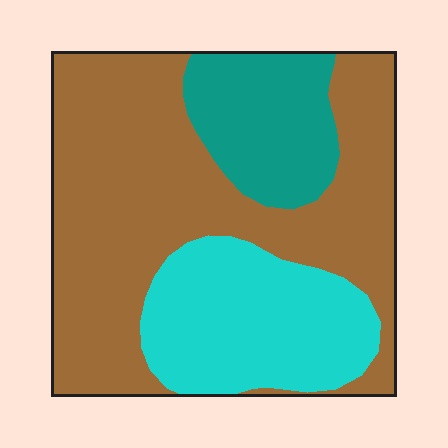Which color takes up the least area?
Teal, at roughly 15%.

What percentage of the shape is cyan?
Cyan covers about 25% of the shape.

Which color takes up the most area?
Brown, at roughly 60%.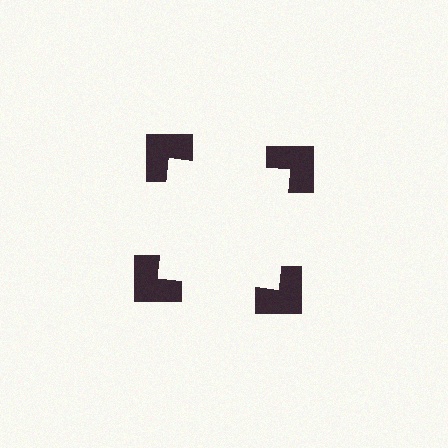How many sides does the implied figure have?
4 sides.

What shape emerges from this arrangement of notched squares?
An illusory square — its edges are inferred from the aligned wedge cuts in the notched squares, not physically drawn.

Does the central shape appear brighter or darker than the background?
It typically appears slightly brighter than the background, even though no actual brightness change is drawn.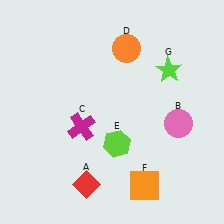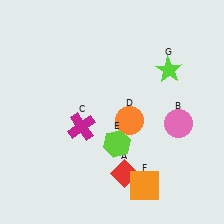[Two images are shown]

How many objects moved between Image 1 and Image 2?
2 objects moved between the two images.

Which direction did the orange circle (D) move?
The orange circle (D) moved down.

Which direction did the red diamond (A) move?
The red diamond (A) moved right.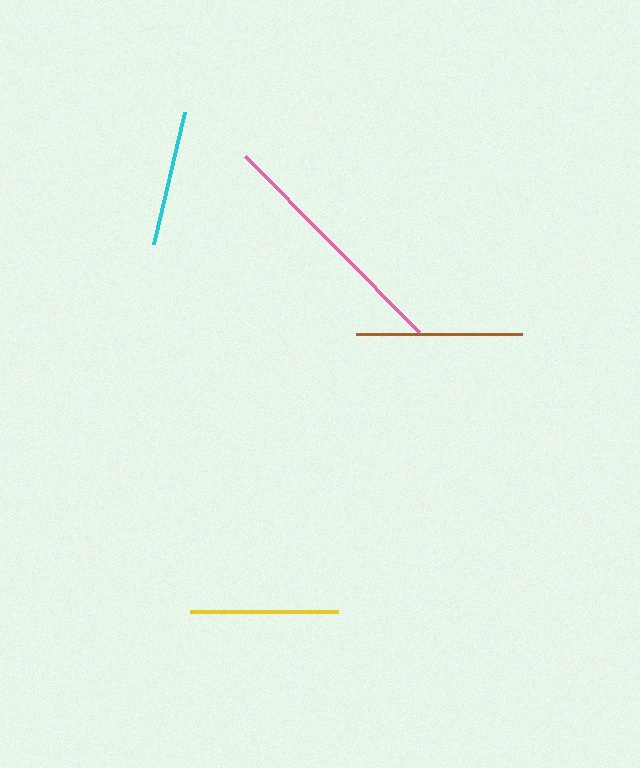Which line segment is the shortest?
The cyan line is the shortest at approximately 135 pixels.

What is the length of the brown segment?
The brown segment is approximately 166 pixels long.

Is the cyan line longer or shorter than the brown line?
The brown line is longer than the cyan line.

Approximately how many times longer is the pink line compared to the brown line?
The pink line is approximately 1.5 times the length of the brown line.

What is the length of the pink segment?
The pink segment is approximately 247 pixels long.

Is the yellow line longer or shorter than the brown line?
The brown line is longer than the yellow line.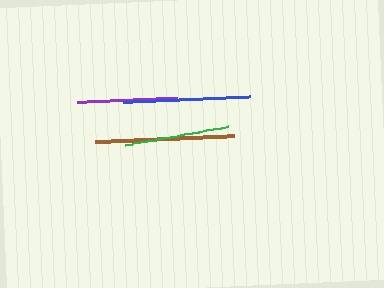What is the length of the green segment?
The green segment is approximately 105 pixels long.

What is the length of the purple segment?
The purple segment is approximately 101 pixels long.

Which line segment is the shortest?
The purple line is the shortest at approximately 101 pixels.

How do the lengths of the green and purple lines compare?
The green and purple lines are approximately the same length.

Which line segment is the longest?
The brown line is the longest at approximately 139 pixels.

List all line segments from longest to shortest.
From longest to shortest: brown, blue, green, purple.